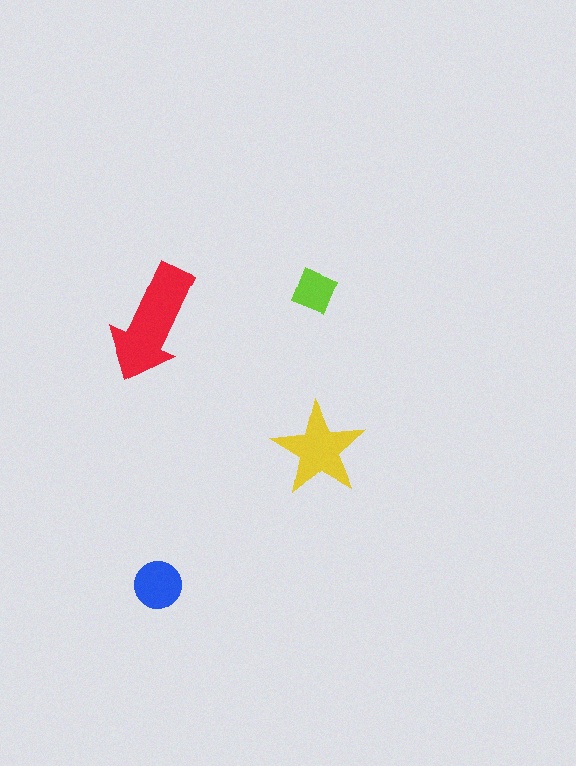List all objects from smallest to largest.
The lime diamond, the blue circle, the yellow star, the red arrow.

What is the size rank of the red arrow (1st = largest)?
1st.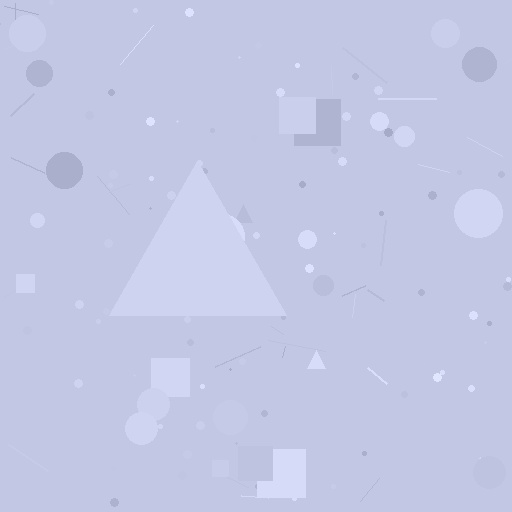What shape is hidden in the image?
A triangle is hidden in the image.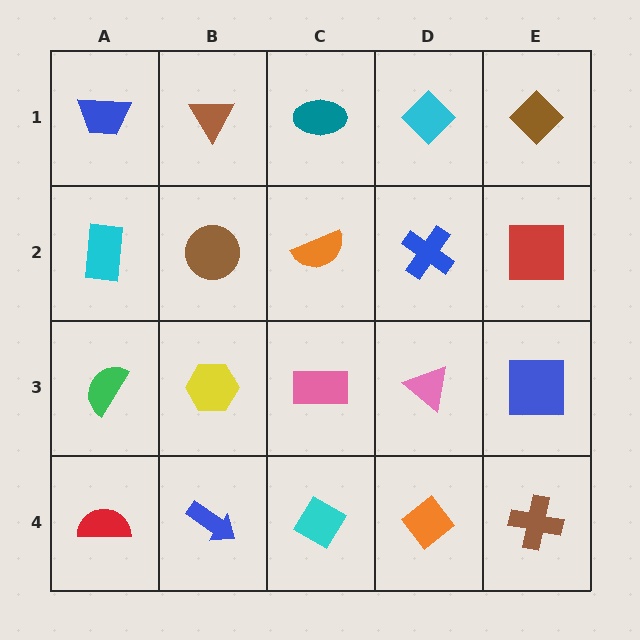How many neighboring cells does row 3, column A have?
3.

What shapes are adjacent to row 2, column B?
A brown triangle (row 1, column B), a yellow hexagon (row 3, column B), a cyan rectangle (row 2, column A), an orange semicircle (row 2, column C).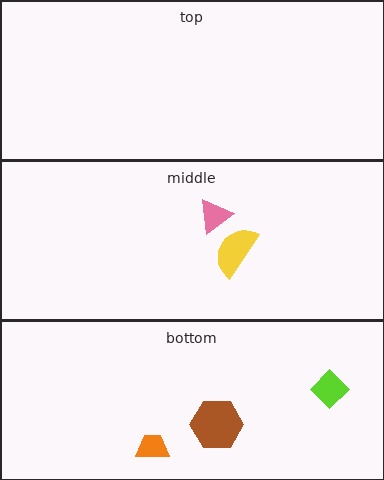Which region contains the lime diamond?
The bottom region.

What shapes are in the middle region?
The yellow semicircle, the pink triangle.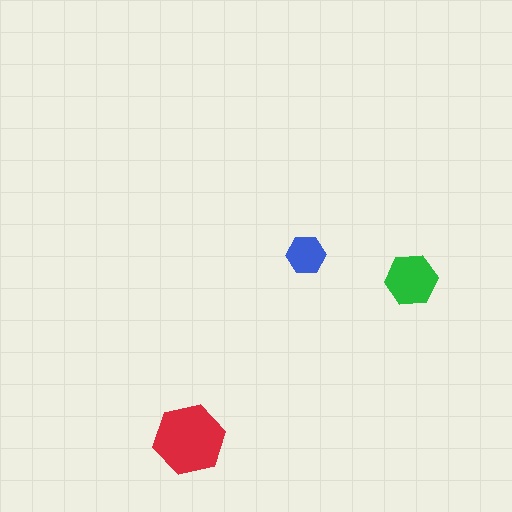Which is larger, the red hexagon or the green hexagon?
The red one.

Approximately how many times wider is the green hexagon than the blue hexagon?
About 1.5 times wider.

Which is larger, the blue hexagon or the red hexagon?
The red one.